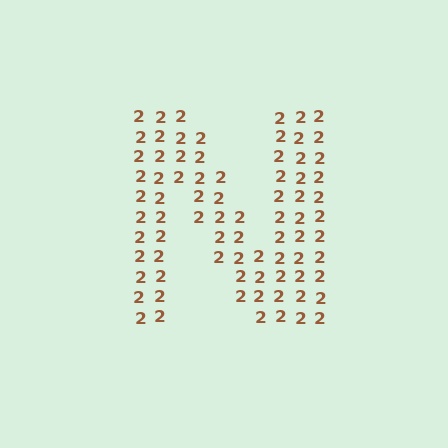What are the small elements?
The small elements are digit 2's.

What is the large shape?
The large shape is the letter N.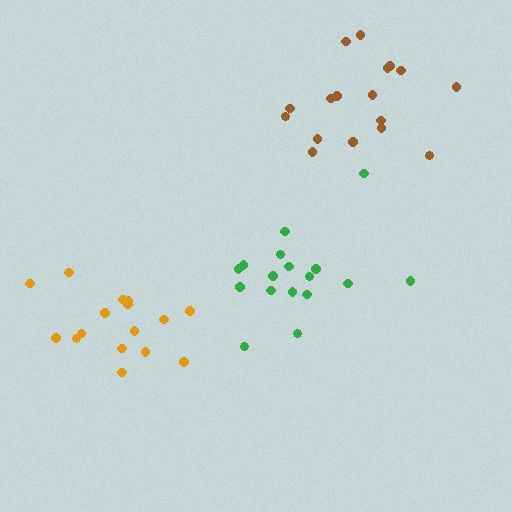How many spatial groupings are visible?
There are 3 spatial groupings.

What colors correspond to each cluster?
The clusters are colored: green, orange, brown.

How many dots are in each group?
Group 1: 17 dots, Group 2: 16 dots, Group 3: 17 dots (50 total).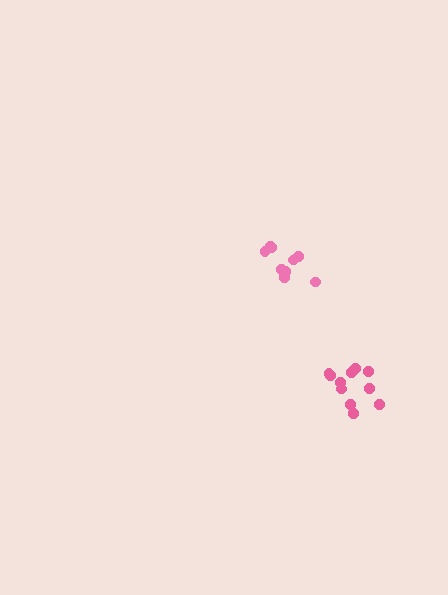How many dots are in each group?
Group 1: 9 dots, Group 2: 11 dots (20 total).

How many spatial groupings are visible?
There are 2 spatial groupings.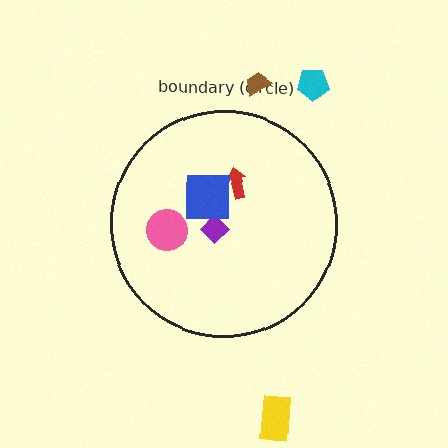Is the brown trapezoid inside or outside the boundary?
Outside.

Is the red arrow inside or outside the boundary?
Inside.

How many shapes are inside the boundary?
4 inside, 3 outside.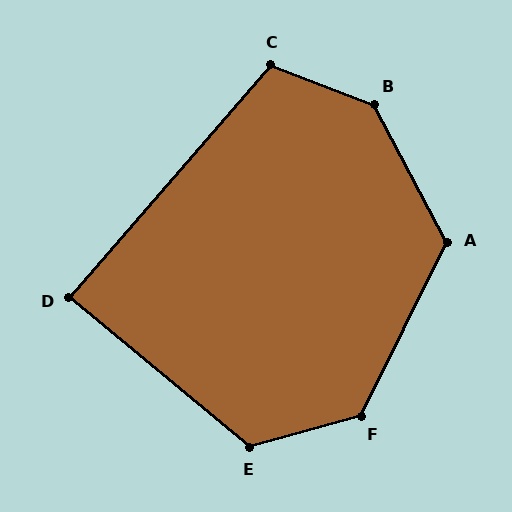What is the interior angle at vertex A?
Approximately 126 degrees (obtuse).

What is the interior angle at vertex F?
Approximately 132 degrees (obtuse).